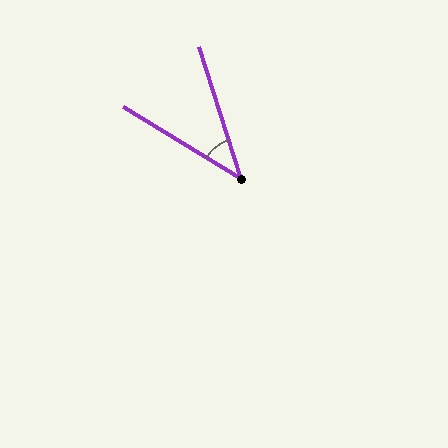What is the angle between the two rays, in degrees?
Approximately 41 degrees.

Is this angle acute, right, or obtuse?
It is acute.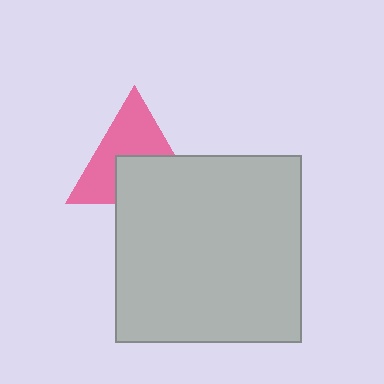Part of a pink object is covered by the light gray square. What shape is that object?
It is a triangle.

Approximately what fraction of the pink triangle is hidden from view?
Roughly 43% of the pink triangle is hidden behind the light gray square.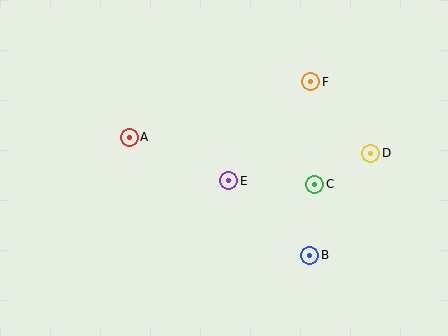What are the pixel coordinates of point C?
Point C is at (315, 184).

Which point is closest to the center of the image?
Point E at (229, 181) is closest to the center.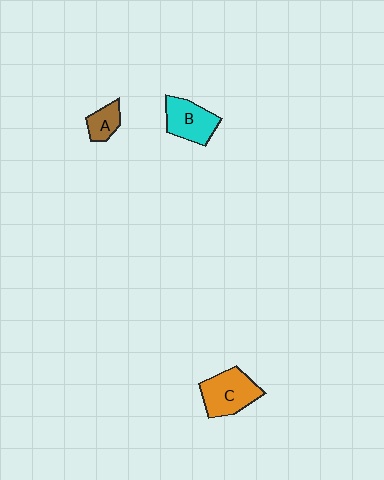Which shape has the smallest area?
Shape A (brown).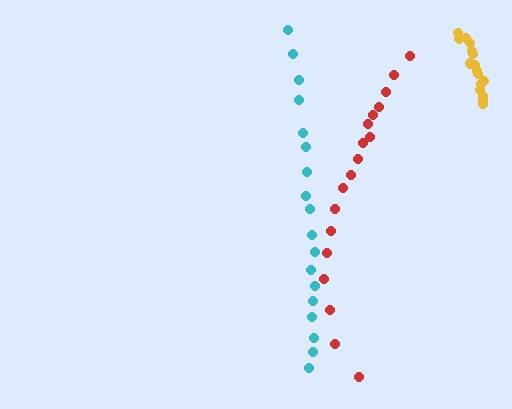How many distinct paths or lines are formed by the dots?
There are 3 distinct paths.